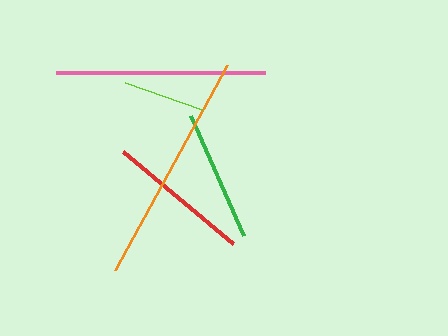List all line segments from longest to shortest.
From longest to shortest: orange, pink, red, green, lime.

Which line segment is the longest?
The orange line is the longest at approximately 234 pixels.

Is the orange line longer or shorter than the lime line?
The orange line is longer than the lime line.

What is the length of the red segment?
The red segment is approximately 143 pixels long.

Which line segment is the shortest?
The lime line is the shortest at approximately 82 pixels.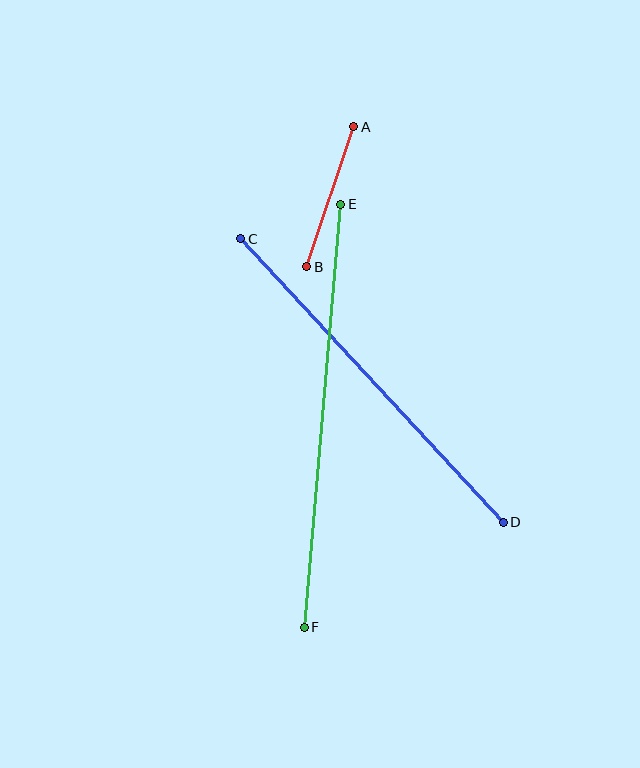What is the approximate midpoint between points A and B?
The midpoint is at approximately (330, 197) pixels.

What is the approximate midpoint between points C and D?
The midpoint is at approximately (372, 380) pixels.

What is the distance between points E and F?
The distance is approximately 424 pixels.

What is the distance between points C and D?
The distance is approximately 387 pixels.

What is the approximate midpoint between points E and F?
The midpoint is at approximately (322, 416) pixels.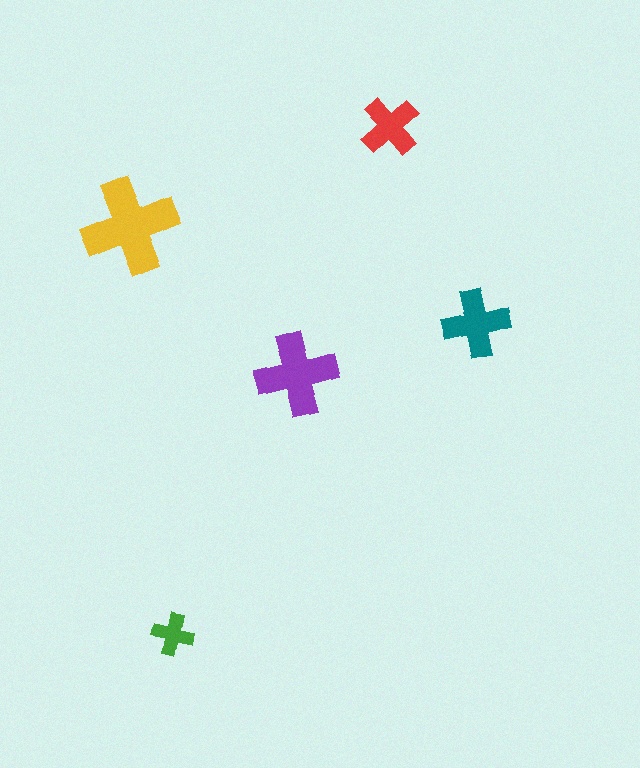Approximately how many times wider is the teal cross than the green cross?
About 1.5 times wider.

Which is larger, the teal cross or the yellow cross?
The yellow one.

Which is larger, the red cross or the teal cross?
The teal one.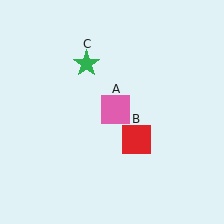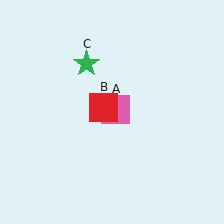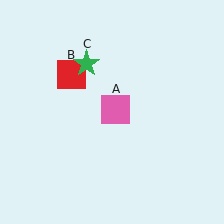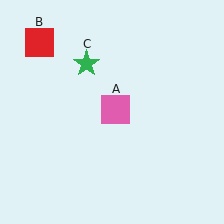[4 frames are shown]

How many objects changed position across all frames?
1 object changed position: red square (object B).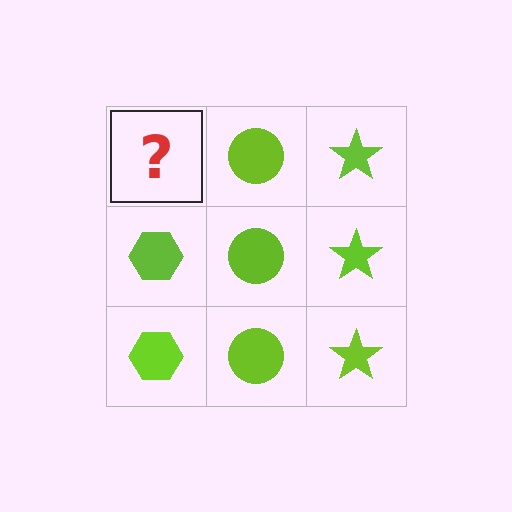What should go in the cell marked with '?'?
The missing cell should contain a lime hexagon.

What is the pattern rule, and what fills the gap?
The rule is that each column has a consistent shape. The gap should be filled with a lime hexagon.